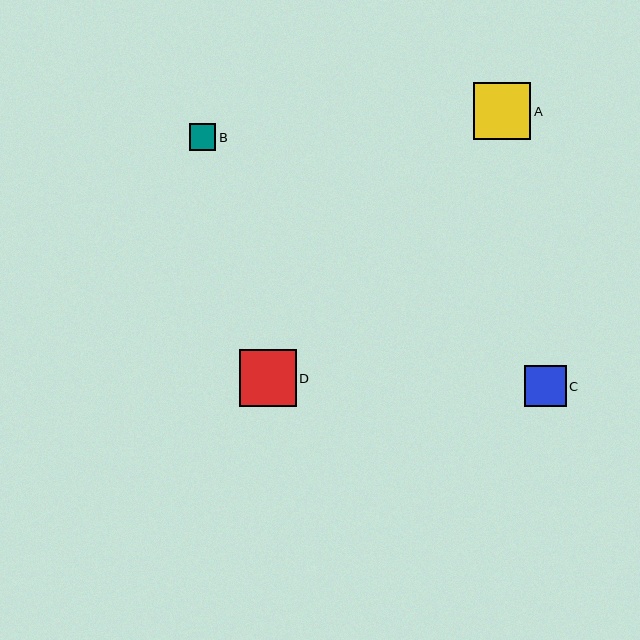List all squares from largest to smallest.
From largest to smallest: A, D, C, B.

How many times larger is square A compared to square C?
Square A is approximately 1.4 times the size of square C.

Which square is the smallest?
Square B is the smallest with a size of approximately 27 pixels.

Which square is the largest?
Square A is the largest with a size of approximately 58 pixels.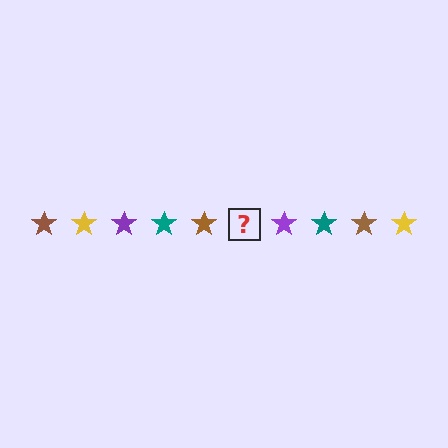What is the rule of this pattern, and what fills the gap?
The rule is that the pattern cycles through brown, yellow, purple, teal stars. The gap should be filled with a yellow star.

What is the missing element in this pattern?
The missing element is a yellow star.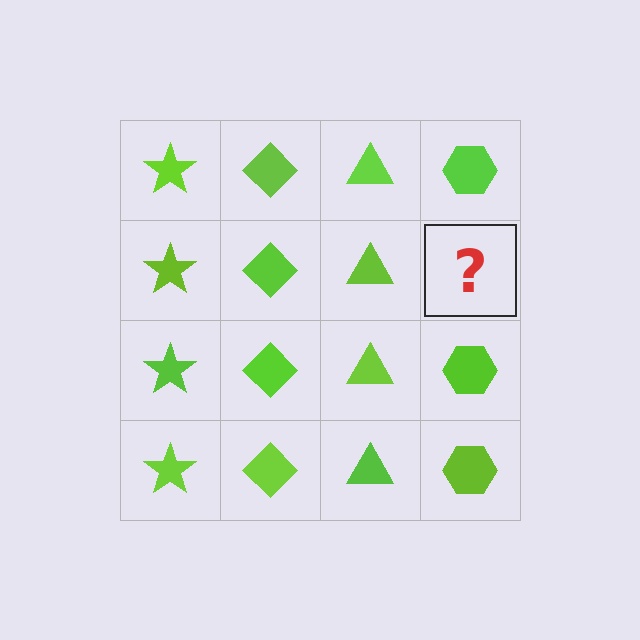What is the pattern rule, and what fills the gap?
The rule is that each column has a consistent shape. The gap should be filled with a lime hexagon.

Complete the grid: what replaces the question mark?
The question mark should be replaced with a lime hexagon.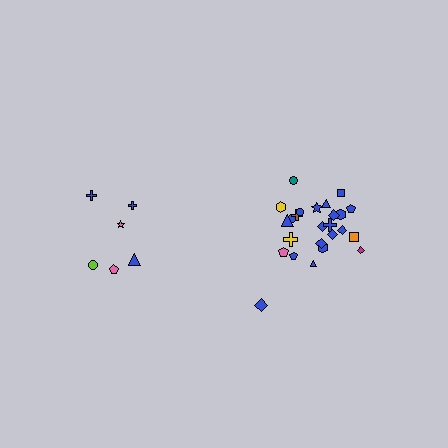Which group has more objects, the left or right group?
The right group.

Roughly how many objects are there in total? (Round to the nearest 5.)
Roughly 30 objects in total.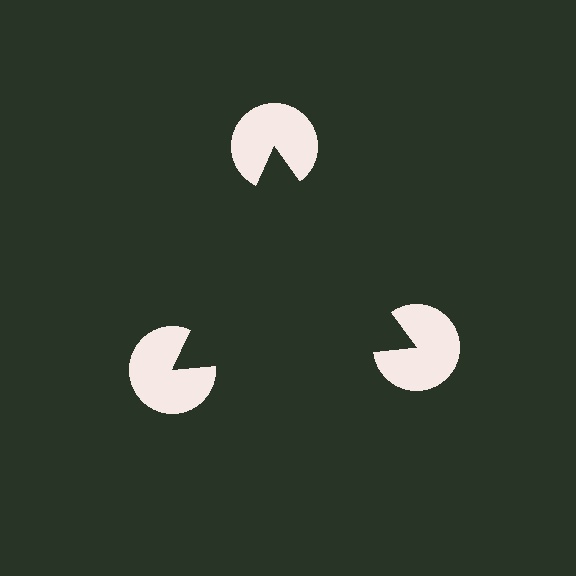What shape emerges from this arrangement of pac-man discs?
An illusory triangle — its edges are inferred from the aligned wedge cuts in the pac-man discs, not physically drawn.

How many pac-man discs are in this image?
There are 3 — one at each vertex of the illusory triangle.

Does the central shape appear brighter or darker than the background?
It typically appears slightly darker than the background, even though no actual brightness change is drawn.